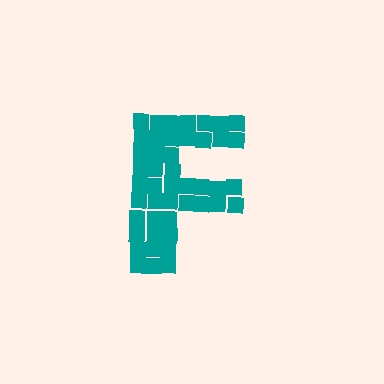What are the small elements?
The small elements are squares.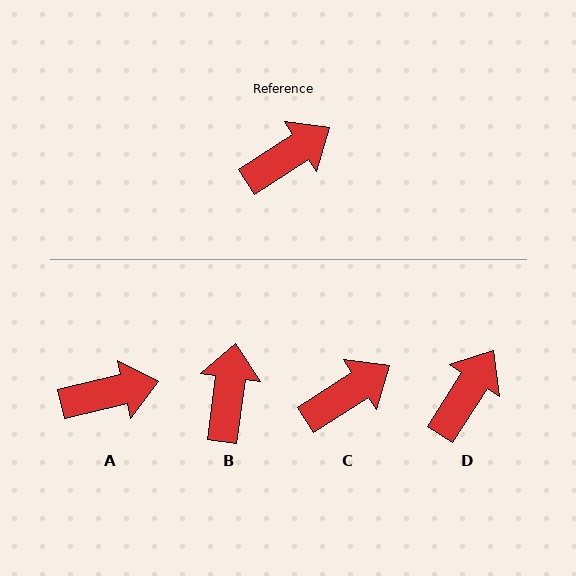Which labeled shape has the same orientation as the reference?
C.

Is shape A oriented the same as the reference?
No, it is off by about 20 degrees.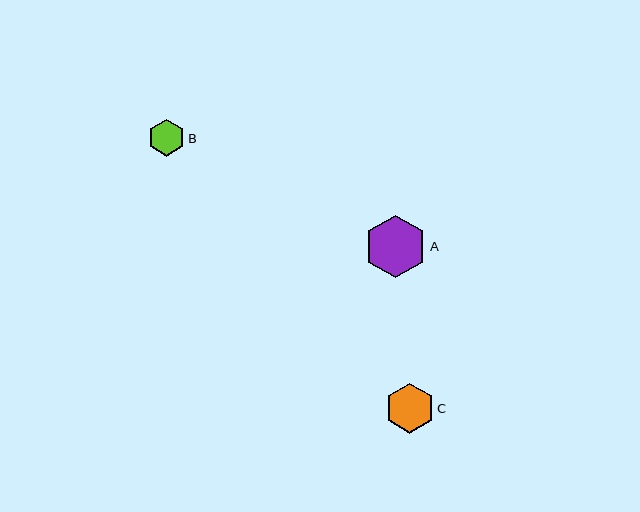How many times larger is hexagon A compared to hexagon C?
Hexagon A is approximately 1.3 times the size of hexagon C.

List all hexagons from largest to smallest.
From largest to smallest: A, C, B.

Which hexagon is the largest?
Hexagon A is the largest with a size of approximately 63 pixels.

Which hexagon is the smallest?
Hexagon B is the smallest with a size of approximately 37 pixels.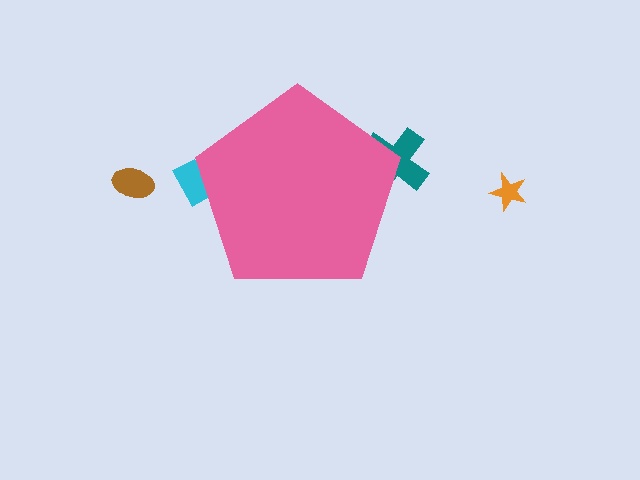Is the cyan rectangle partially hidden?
Yes, the cyan rectangle is partially hidden behind the pink pentagon.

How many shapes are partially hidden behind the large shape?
2 shapes are partially hidden.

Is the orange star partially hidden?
No, the orange star is fully visible.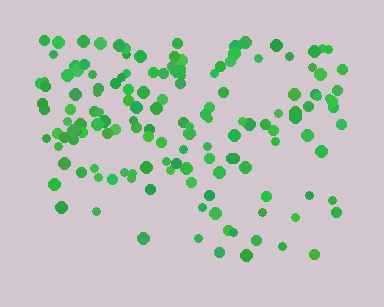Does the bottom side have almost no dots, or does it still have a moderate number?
Still a moderate number, just noticeably fewer than the top.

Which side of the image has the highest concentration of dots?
The top.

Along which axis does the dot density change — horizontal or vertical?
Vertical.